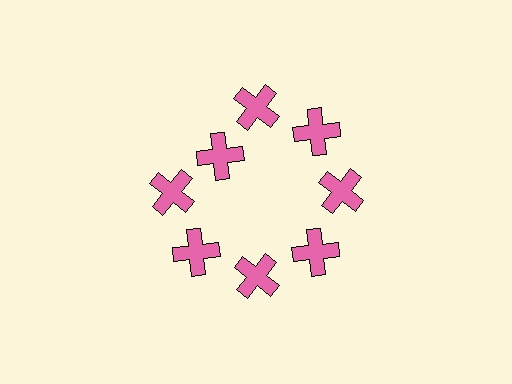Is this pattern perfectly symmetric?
No. The 8 pink crosses are arranged in a ring, but one element near the 10 o'clock position is pulled inward toward the center, breaking the 8-fold rotational symmetry.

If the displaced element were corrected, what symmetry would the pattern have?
It would have 8-fold rotational symmetry — the pattern would map onto itself every 45 degrees.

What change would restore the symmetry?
The symmetry would be restored by moving it outward, back onto the ring so that all 8 crosses sit at equal angles and equal distance from the center.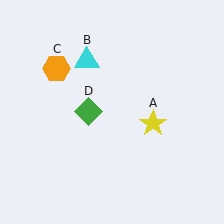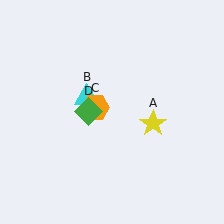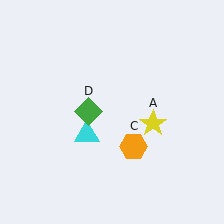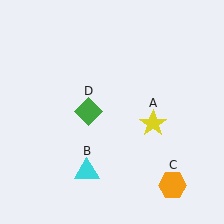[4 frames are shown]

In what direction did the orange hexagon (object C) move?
The orange hexagon (object C) moved down and to the right.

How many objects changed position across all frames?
2 objects changed position: cyan triangle (object B), orange hexagon (object C).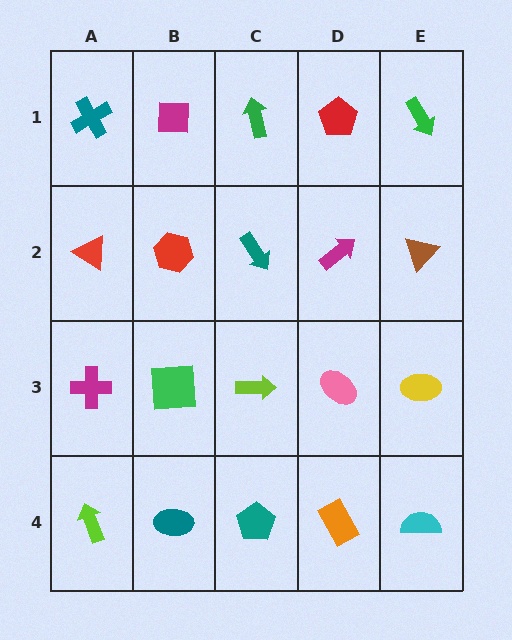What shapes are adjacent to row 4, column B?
A green square (row 3, column B), a lime arrow (row 4, column A), a teal pentagon (row 4, column C).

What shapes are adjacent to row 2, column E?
A green arrow (row 1, column E), a yellow ellipse (row 3, column E), a magenta arrow (row 2, column D).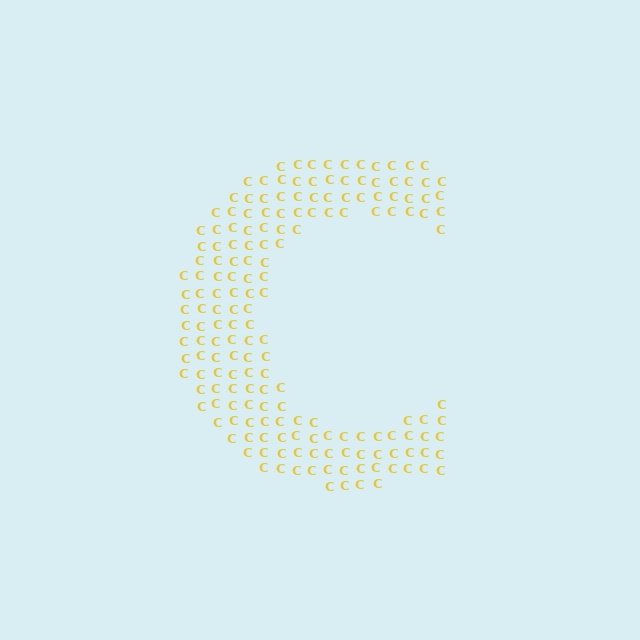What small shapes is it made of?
It is made of small letter C's.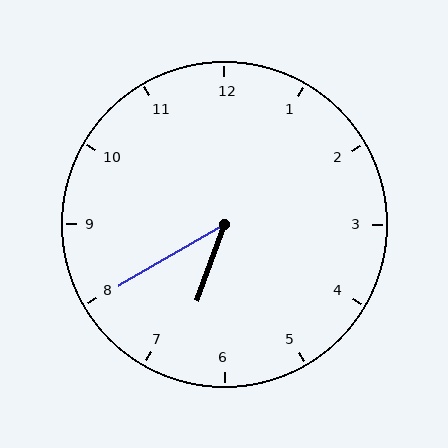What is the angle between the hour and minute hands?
Approximately 40 degrees.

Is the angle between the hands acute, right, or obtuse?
It is acute.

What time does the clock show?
6:40.